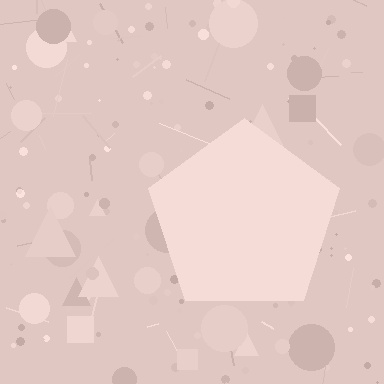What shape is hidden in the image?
A pentagon is hidden in the image.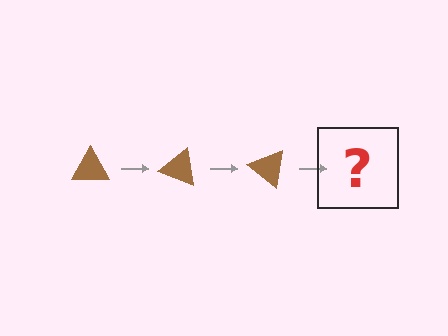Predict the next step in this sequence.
The next step is a brown triangle rotated 60 degrees.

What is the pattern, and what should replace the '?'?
The pattern is that the triangle rotates 20 degrees each step. The '?' should be a brown triangle rotated 60 degrees.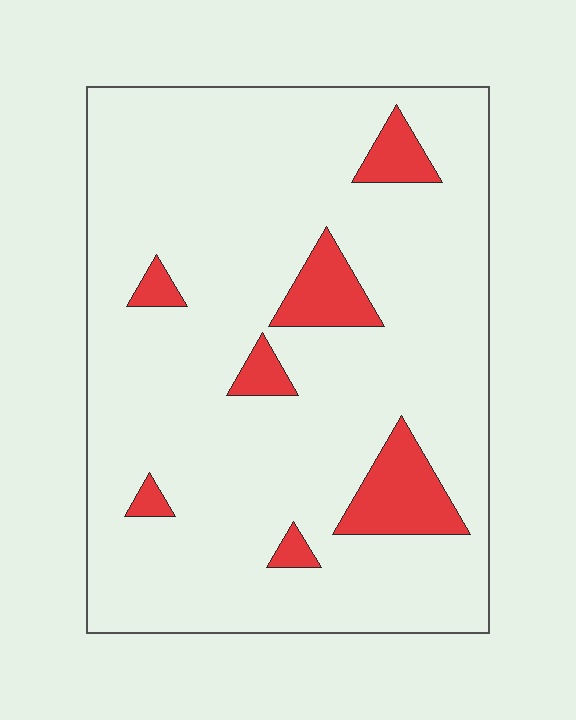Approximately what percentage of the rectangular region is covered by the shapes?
Approximately 10%.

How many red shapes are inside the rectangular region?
7.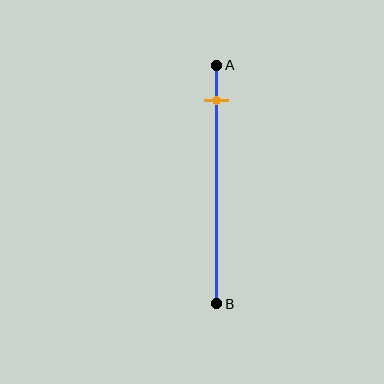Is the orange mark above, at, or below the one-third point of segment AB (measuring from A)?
The orange mark is above the one-third point of segment AB.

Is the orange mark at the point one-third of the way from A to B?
No, the mark is at about 15% from A, not at the 33% one-third point.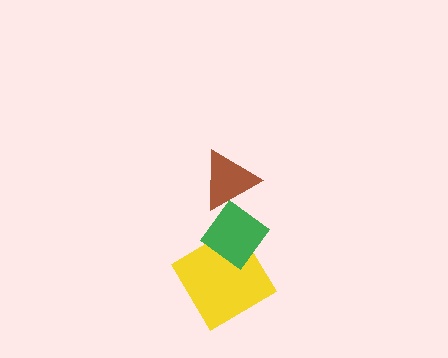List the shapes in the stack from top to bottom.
From top to bottom: the brown triangle, the green diamond, the yellow diamond.